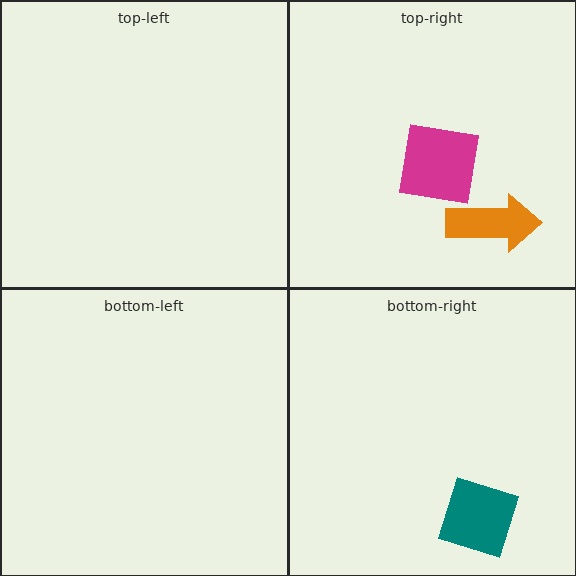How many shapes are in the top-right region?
2.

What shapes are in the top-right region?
The orange arrow, the magenta square.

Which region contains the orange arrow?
The top-right region.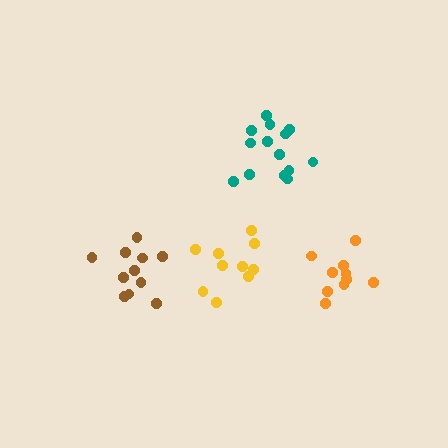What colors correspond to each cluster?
The clusters are colored: teal, brown, yellow, orange.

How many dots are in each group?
Group 1: 14 dots, Group 2: 11 dots, Group 3: 10 dots, Group 4: 10 dots (45 total).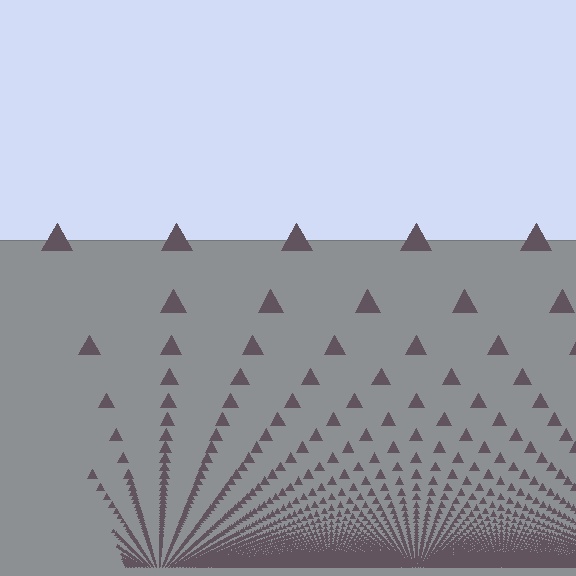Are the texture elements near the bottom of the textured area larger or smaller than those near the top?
Smaller. The gradient is inverted — elements near the bottom are smaller and denser.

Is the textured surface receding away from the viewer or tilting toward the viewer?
The surface appears to tilt toward the viewer. Texture elements get larger and sparser toward the top.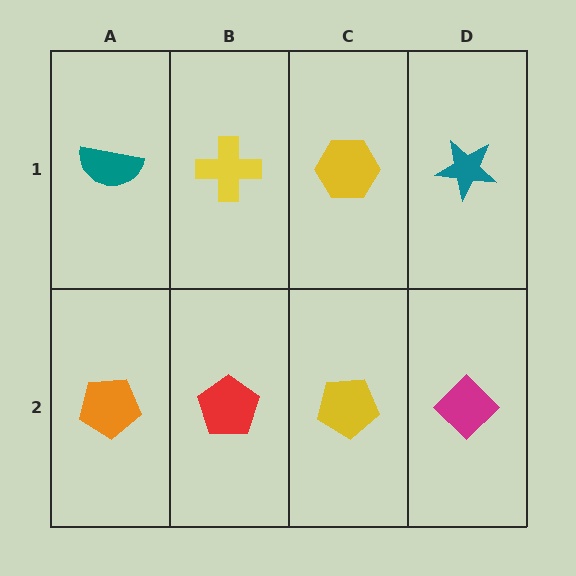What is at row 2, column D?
A magenta diamond.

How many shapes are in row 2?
4 shapes.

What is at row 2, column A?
An orange pentagon.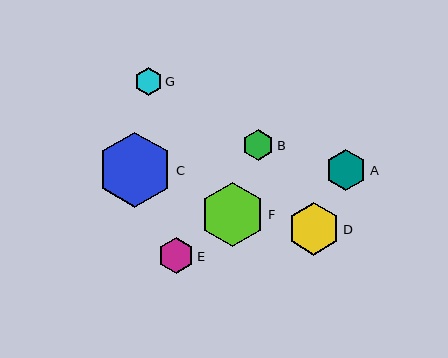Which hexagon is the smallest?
Hexagon G is the smallest with a size of approximately 28 pixels.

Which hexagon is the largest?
Hexagon C is the largest with a size of approximately 75 pixels.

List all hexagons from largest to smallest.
From largest to smallest: C, F, D, A, E, B, G.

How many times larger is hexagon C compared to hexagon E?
Hexagon C is approximately 2.1 times the size of hexagon E.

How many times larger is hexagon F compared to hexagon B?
Hexagon F is approximately 2.1 times the size of hexagon B.